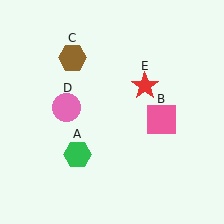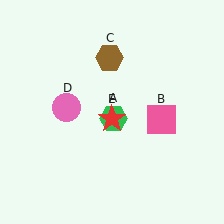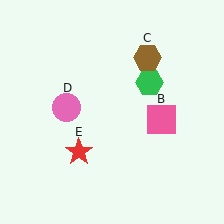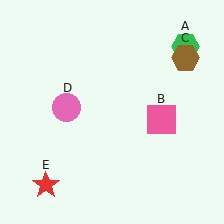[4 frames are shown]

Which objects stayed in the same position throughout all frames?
Pink square (object B) and pink circle (object D) remained stationary.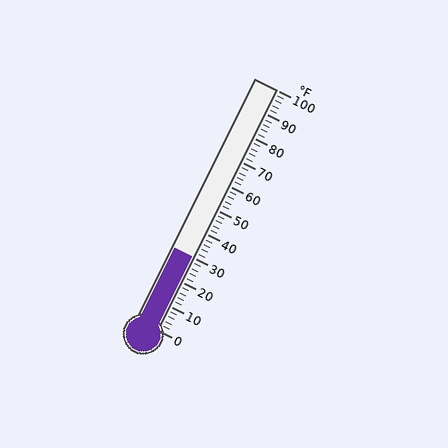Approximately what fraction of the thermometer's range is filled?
The thermometer is filled to approximately 30% of its range.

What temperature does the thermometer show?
The thermometer shows approximately 30°F.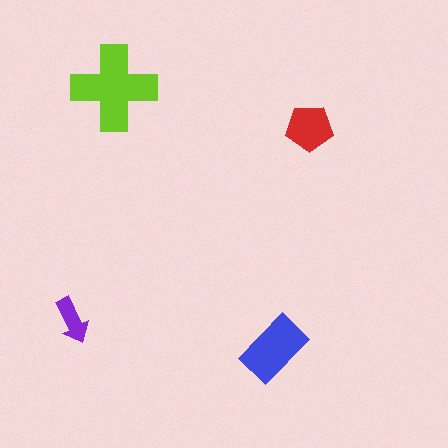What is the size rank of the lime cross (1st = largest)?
1st.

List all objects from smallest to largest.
The purple arrow, the red pentagon, the blue rectangle, the lime cross.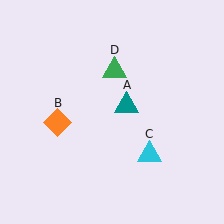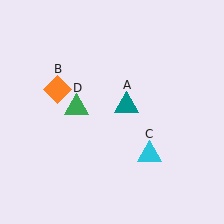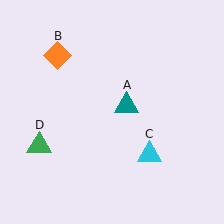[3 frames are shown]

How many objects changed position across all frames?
2 objects changed position: orange diamond (object B), green triangle (object D).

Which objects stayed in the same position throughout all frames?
Teal triangle (object A) and cyan triangle (object C) remained stationary.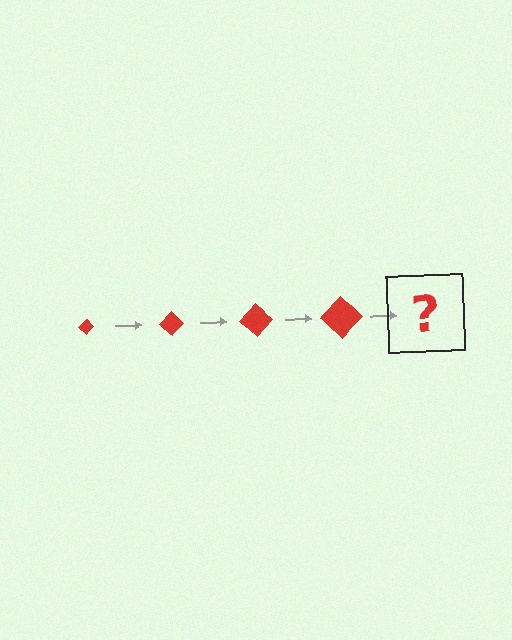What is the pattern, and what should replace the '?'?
The pattern is that the diamond gets progressively larger each step. The '?' should be a red diamond, larger than the previous one.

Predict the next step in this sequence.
The next step is a red diamond, larger than the previous one.